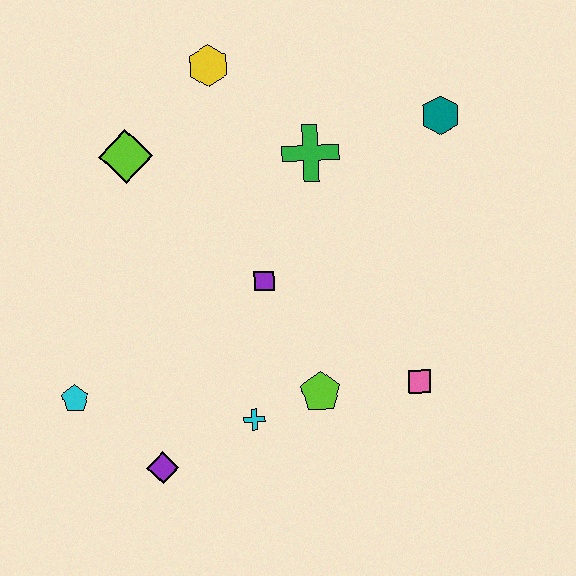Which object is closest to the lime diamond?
The yellow hexagon is closest to the lime diamond.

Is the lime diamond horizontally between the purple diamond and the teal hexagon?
No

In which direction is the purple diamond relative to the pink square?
The purple diamond is to the left of the pink square.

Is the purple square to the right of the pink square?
No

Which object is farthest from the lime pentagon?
The yellow hexagon is farthest from the lime pentagon.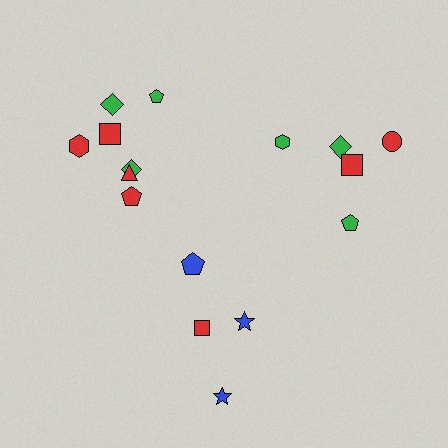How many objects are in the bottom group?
There are 4 objects.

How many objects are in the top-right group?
There are 5 objects.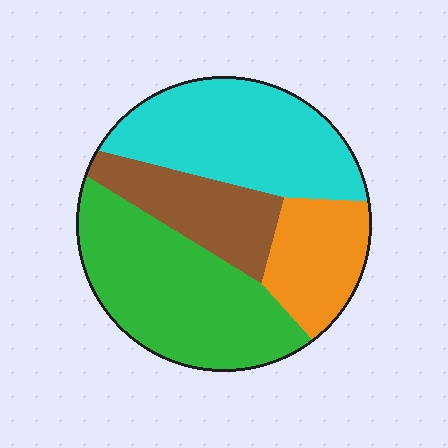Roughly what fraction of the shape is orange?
Orange covers about 15% of the shape.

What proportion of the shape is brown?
Brown covers around 15% of the shape.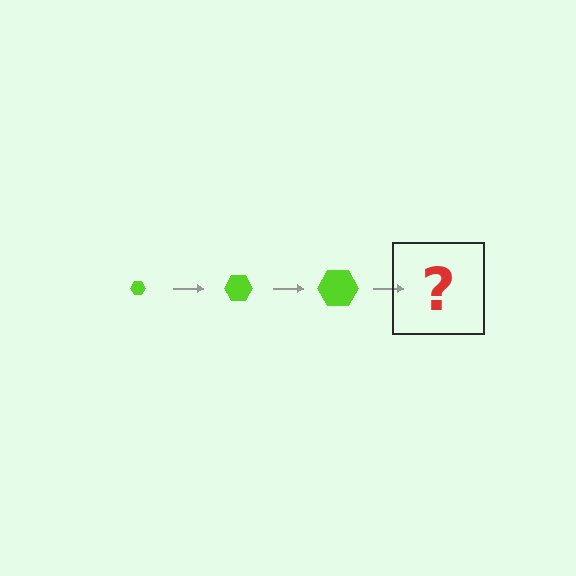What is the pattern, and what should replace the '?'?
The pattern is that the hexagon gets progressively larger each step. The '?' should be a lime hexagon, larger than the previous one.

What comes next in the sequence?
The next element should be a lime hexagon, larger than the previous one.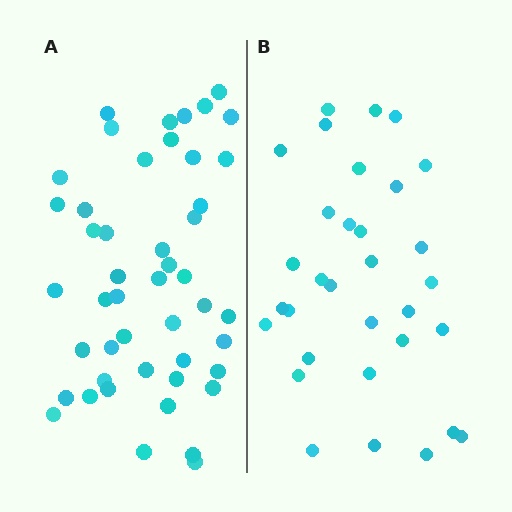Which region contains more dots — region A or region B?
Region A (the left region) has more dots.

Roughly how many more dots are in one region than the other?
Region A has approximately 15 more dots than region B.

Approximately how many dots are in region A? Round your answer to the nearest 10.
About 50 dots. (The exact count is 47, which rounds to 50.)